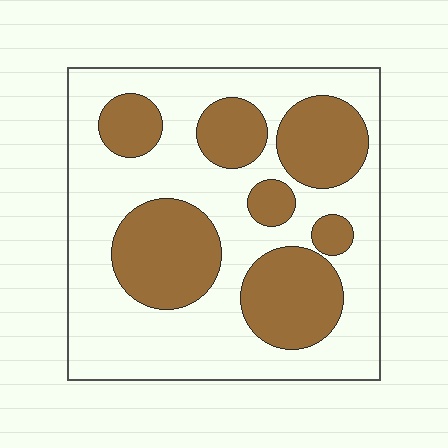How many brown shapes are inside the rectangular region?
7.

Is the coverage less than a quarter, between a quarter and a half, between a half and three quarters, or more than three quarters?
Between a quarter and a half.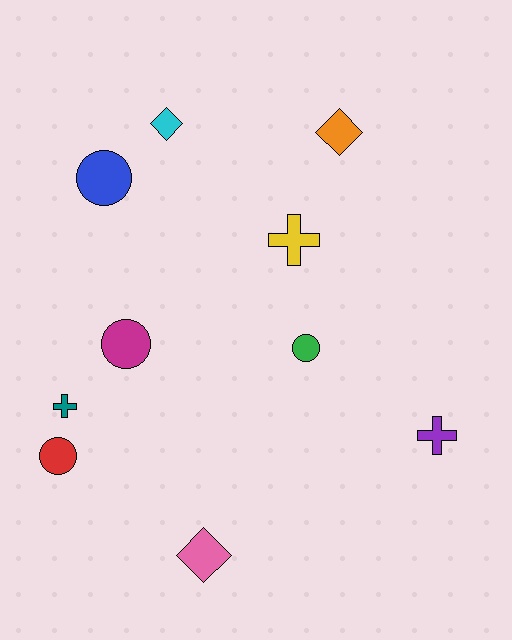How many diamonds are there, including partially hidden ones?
There are 3 diamonds.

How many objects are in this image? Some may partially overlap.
There are 10 objects.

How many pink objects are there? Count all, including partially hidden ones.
There is 1 pink object.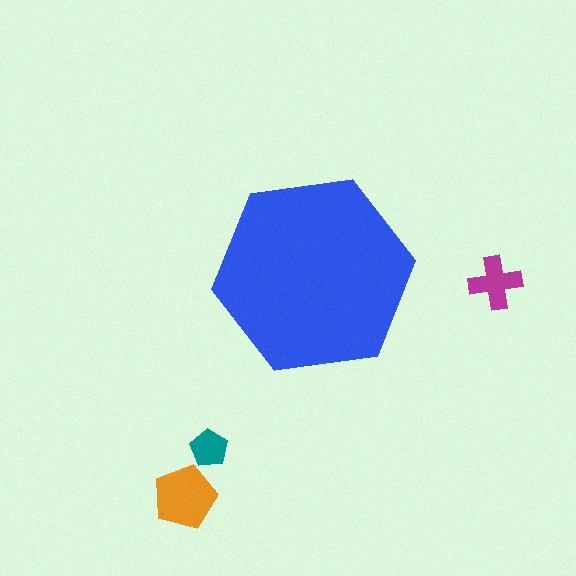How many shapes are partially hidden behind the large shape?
0 shapes are partially hidden.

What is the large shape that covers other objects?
A blue hexagon.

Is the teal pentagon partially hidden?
No, the teal pentagon is fully visible.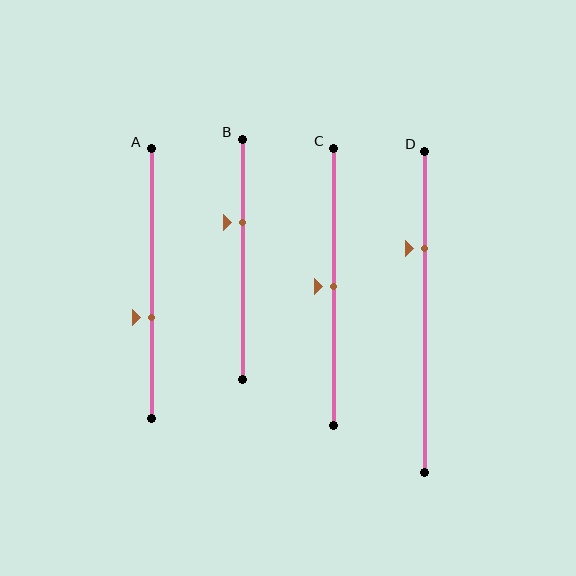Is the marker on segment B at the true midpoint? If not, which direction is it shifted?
No, the marker on segment B is shifted upward by about 15% of the segment length.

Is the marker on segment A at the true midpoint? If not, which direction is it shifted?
No, the marker on segment A is shifted downward by about 12% of the segment length.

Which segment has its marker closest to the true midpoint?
Segment C has its marker closest to the true midpoint.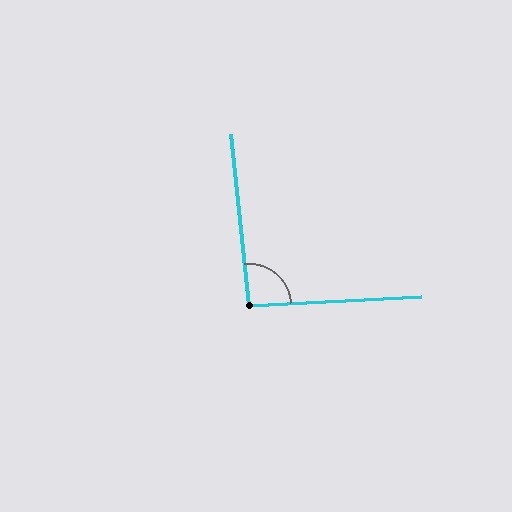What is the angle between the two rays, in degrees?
Approximately 93 degrees.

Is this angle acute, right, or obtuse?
It is approximately a right angle.